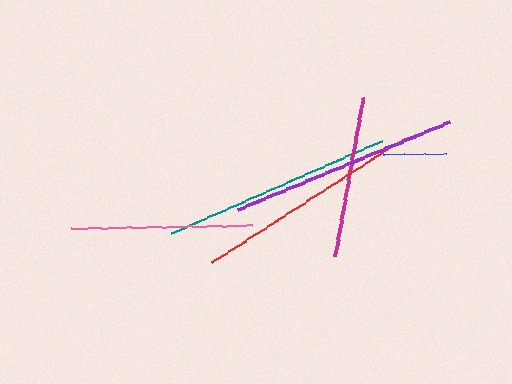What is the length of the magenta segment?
The magenta segment is approximately 160 pixels long.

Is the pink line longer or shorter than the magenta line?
The pink line is longer than the magenta line.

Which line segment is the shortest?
The blue line is the shortest at approximately 63 pixels.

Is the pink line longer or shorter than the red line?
The red line is longer than the pink line.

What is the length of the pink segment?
The pink segment is approximately 181 pixels long.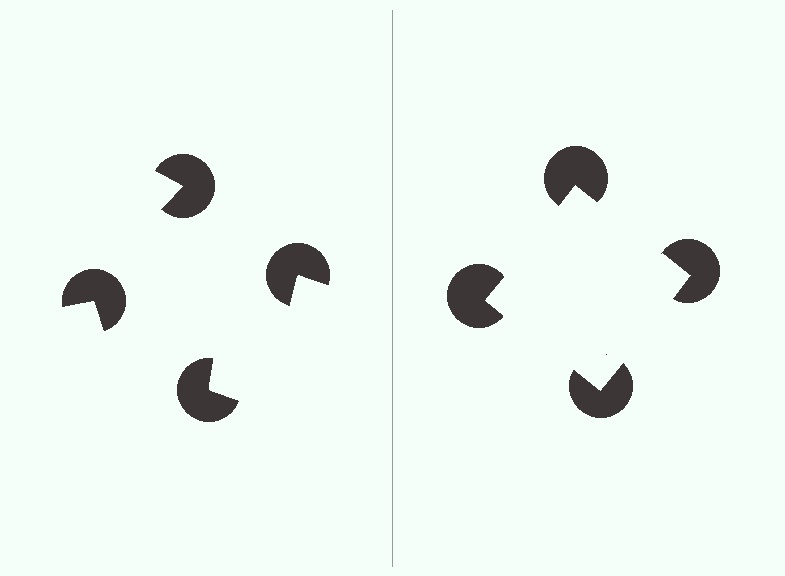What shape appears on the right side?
An illusory square.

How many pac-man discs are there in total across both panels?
8 — 4 on each side.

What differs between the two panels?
The pac-man discs are positioned identically on both sides; only the wedge orientations differ. On the right they align to a square; on the left they are misaligned.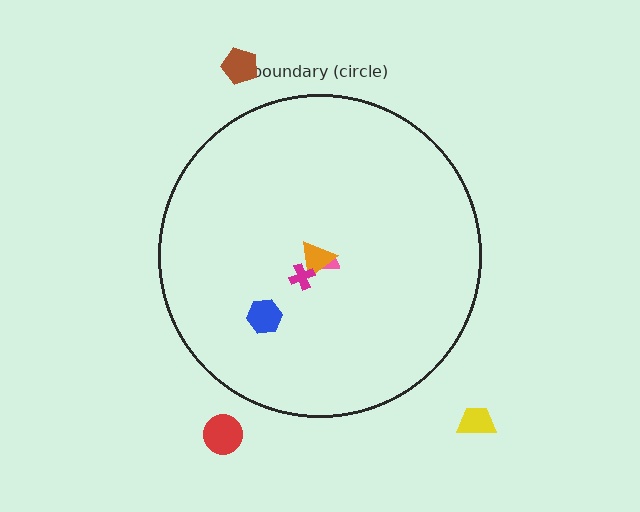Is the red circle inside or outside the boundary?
Outside.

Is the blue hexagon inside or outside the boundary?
Inside.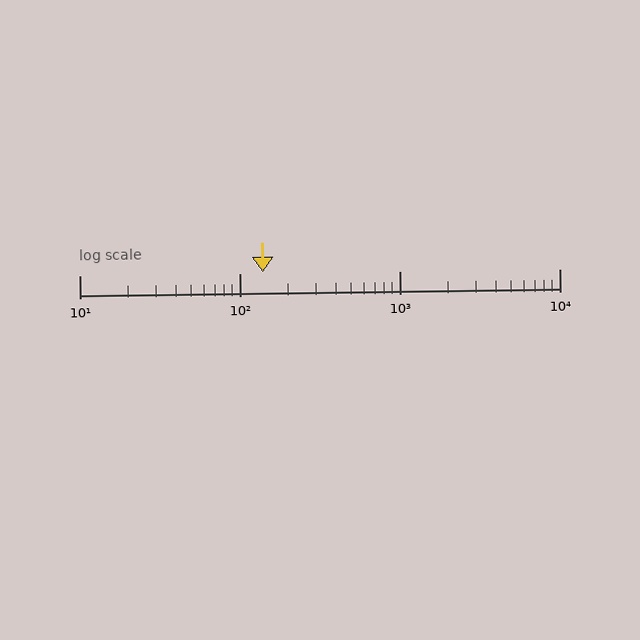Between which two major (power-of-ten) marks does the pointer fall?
The pointer is between 100 and 1000.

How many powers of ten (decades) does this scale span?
The scale spans 3 decades, from 10 to 10000.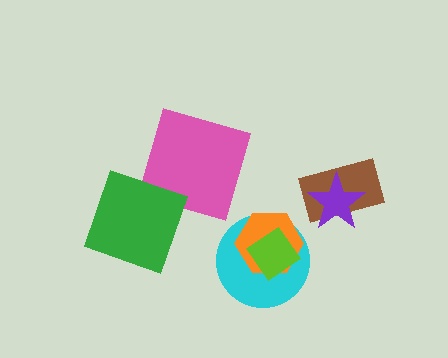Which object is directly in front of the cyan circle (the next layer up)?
The orange hexagon is directly in front of the cyan circle.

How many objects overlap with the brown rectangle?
1 object overlaps with the brown rectangle.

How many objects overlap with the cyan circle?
2 objects overlap with the cyan circle.